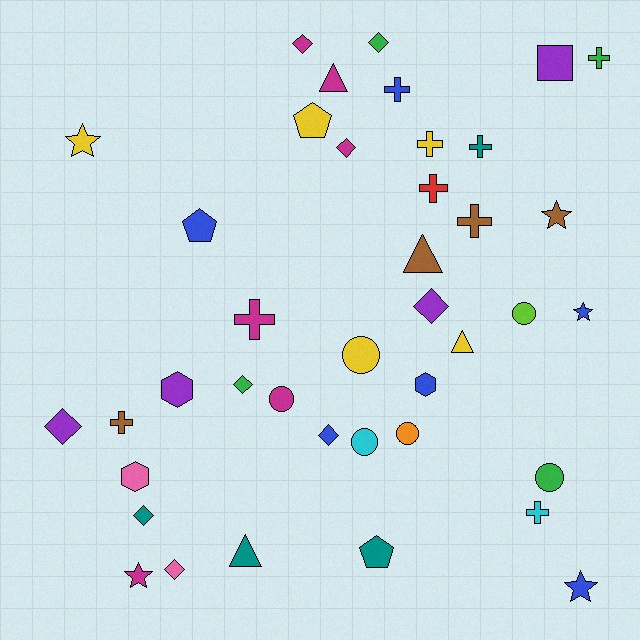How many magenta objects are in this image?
There are 6 magenta objects.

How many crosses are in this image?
There are 9 crosses.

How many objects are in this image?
There are 40 objects.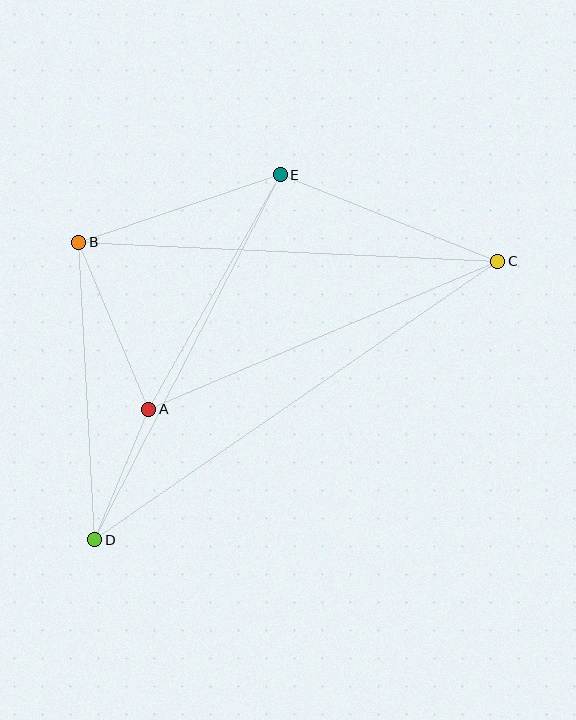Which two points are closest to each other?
Points A and D are closest to each other.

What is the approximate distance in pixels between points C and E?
The distance between C and E is approximately 234 pixels.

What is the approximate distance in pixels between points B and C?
The distance between B and C is approximately 419 pixels.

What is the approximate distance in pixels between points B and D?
The distance between B and D is approximately 298 pixels.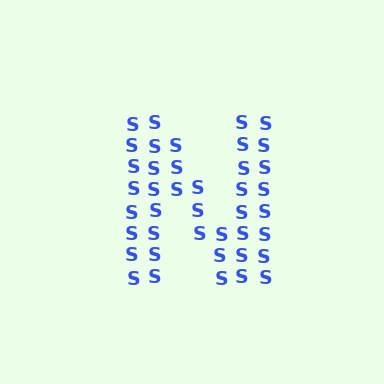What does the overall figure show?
The overall figure shows the letter N.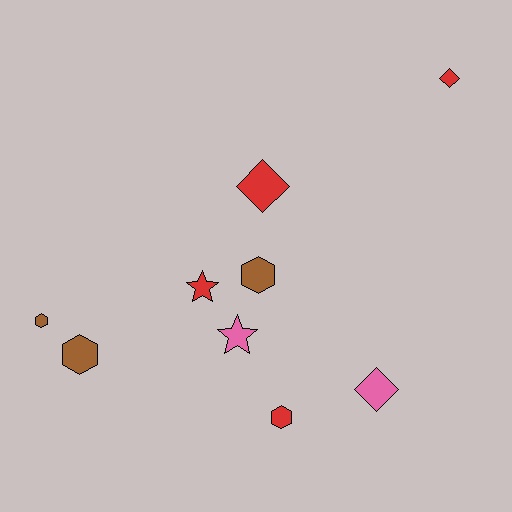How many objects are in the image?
There are 9 objects.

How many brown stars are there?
There are no brown stars.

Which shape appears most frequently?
Hexagon, with 4 objects.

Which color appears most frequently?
Red, with 4 objects.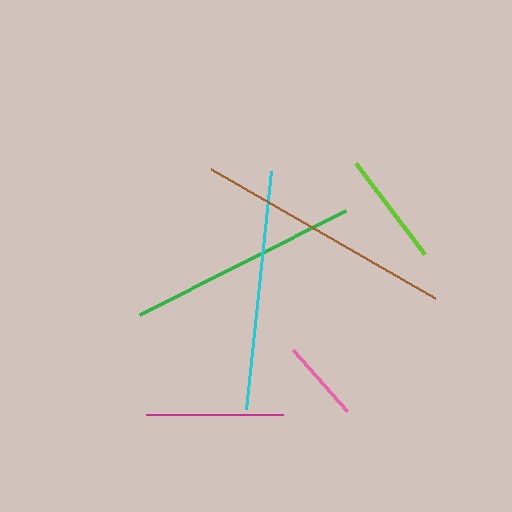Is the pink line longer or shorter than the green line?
The green line is longer than the pink line.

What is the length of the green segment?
The green segment is approximately 231 pixels long.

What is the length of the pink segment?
The pink segment is approximately 81 pixels long.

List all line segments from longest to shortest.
From longest to shortest: brown, cyan, green, magenta, lime, pink.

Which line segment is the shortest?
The pink line is the shortest at approximately 81 pixels.